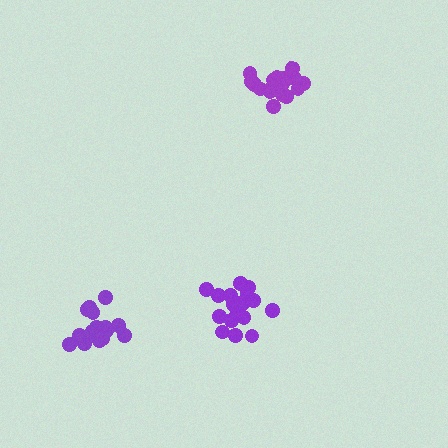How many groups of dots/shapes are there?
There are 3 groups.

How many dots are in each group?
Group 1: 18 dots, Group 2: 18 dots, Group 3: 20 dots (56 total).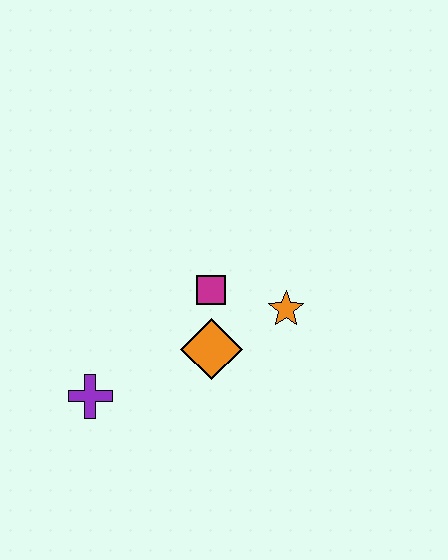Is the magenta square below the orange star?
No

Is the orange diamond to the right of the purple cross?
Yes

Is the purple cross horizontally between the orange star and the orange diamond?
No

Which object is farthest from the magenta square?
The purple cross is farthest from the magenta square.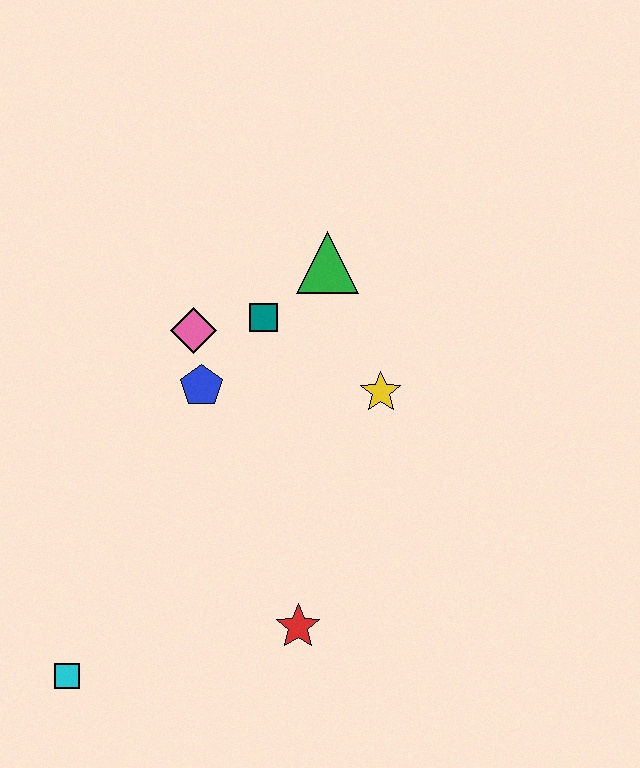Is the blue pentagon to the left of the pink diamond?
No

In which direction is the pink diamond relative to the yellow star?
The pink diamond is to the left of the yellow star.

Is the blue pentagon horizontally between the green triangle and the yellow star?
No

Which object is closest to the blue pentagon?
The pink diamond is closest to the blue pentagon.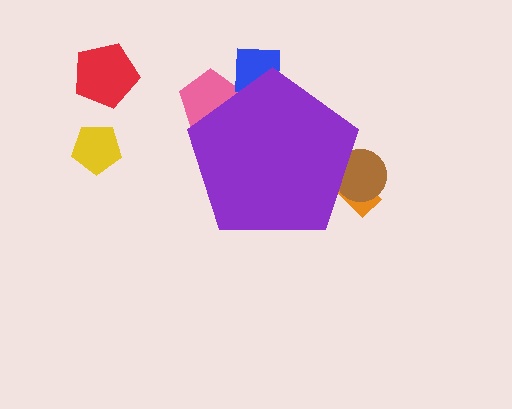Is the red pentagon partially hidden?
No, the red pentagon is fully visible.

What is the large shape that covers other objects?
A purple pentagon.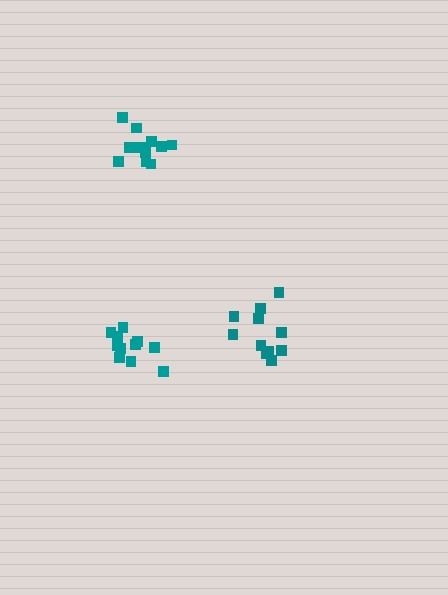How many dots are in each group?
Group 1: 12 dots, Group 2: 11 dots, Group 3: 12 dots (35 total).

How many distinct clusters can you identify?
There are 3 distinct clusters.